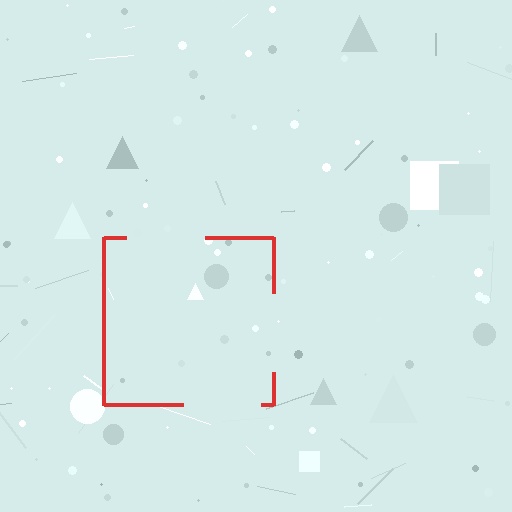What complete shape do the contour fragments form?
The contour fragments form a square.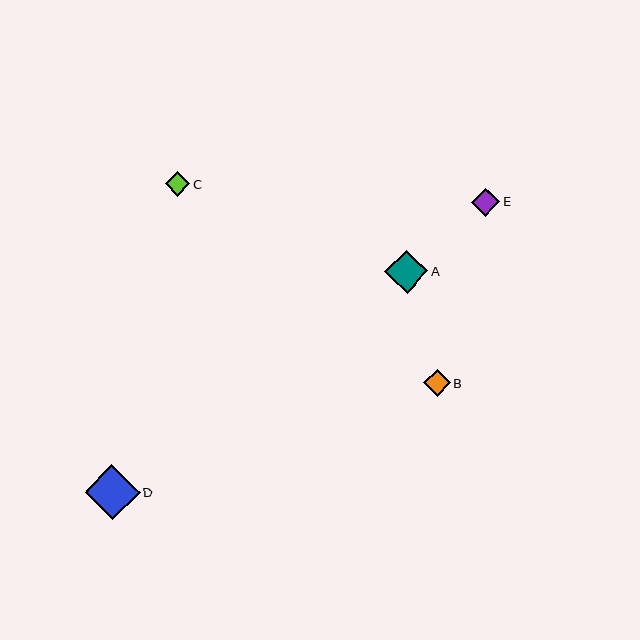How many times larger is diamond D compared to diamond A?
Diamond D is approximately 1.3 times the size of diamond A.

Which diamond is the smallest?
Diamond C is the smallest with a size of approximately 24 pixels.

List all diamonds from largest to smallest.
From largest to smallest: D, A, E, B, C.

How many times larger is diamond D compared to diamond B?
Diamond D is approximately 2.0 times the size of diamond B.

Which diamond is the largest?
Diamond D is the largest with a size of approximately 55 pixels.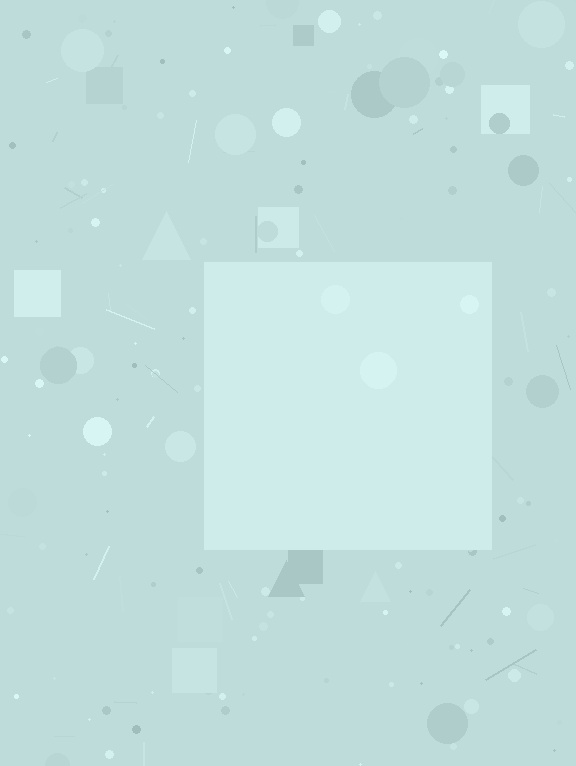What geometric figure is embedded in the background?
A square is embedded in the background.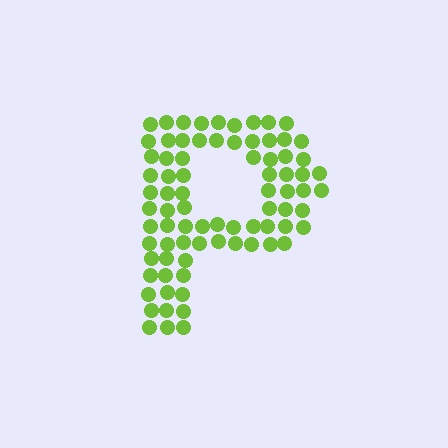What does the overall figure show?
The overall figure shows the letter P.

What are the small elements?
The small elements are circles.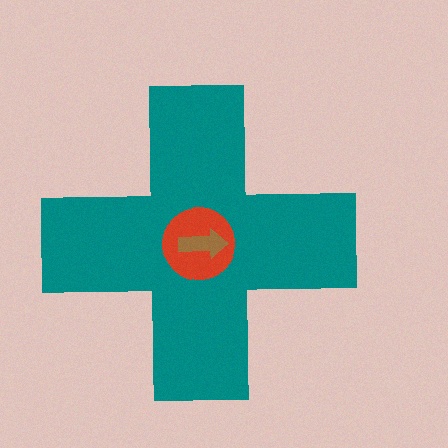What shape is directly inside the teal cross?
The red circle.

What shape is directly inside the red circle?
The brown arrow.